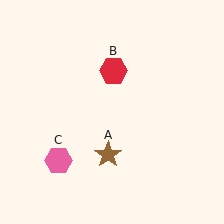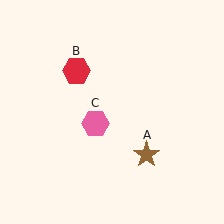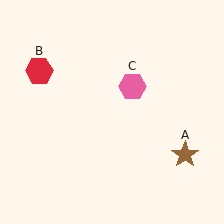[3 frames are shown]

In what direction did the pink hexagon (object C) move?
The pink hexagon (object C) moved up and to the right.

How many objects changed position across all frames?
3 objects changed position: brown star (object A), red hexagon (object B), pink hexagon (object C).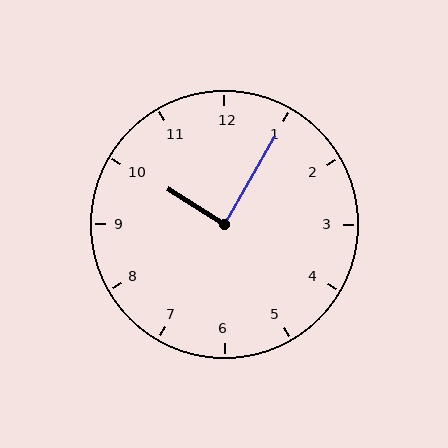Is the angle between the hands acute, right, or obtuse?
It is right.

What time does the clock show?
10:05.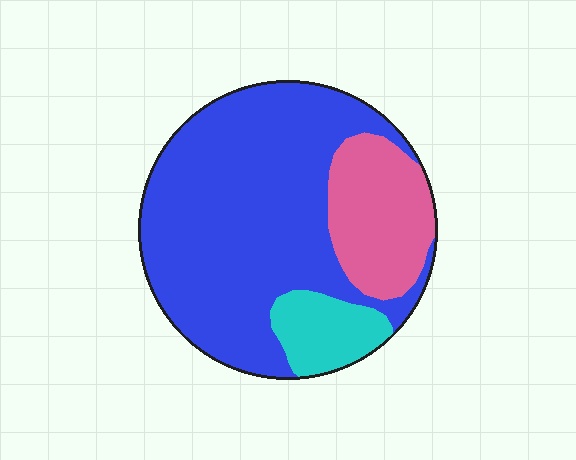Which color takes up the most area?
Blue, at roughly 70%.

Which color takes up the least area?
Cyan, at roughly 10%.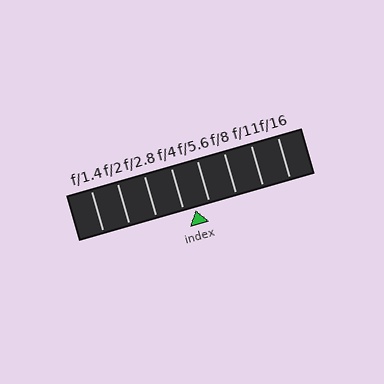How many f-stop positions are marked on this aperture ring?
There are 8 f-stop positions marked.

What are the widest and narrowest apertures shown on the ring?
The widest aperture shown is f/1.4 and the narrowest is f/16.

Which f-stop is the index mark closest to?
The index mark is closest to f/4.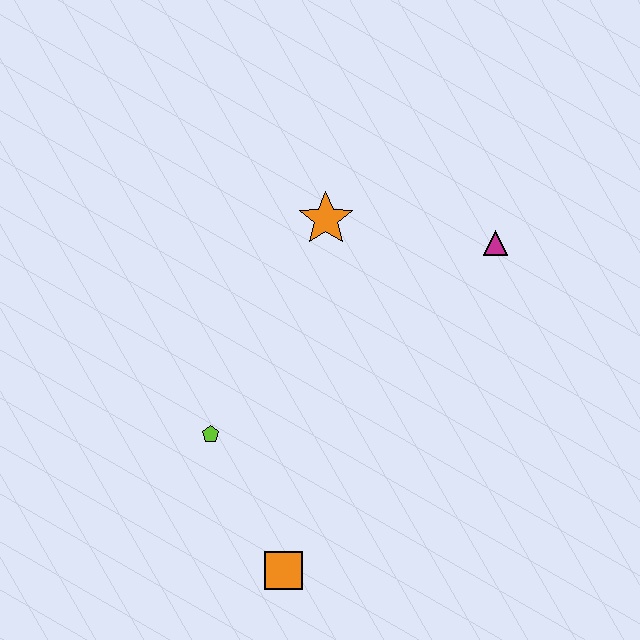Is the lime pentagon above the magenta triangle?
No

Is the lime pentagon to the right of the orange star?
No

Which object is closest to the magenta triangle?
The orange star is closest to the magenta triangle.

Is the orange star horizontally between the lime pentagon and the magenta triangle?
Yes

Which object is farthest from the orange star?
The orange square is farthest from the orange star.